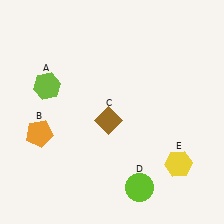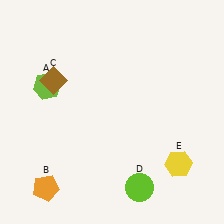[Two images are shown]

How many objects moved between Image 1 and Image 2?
2 objects moved between the two images.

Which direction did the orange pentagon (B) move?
The orange pentagon (B) moved down.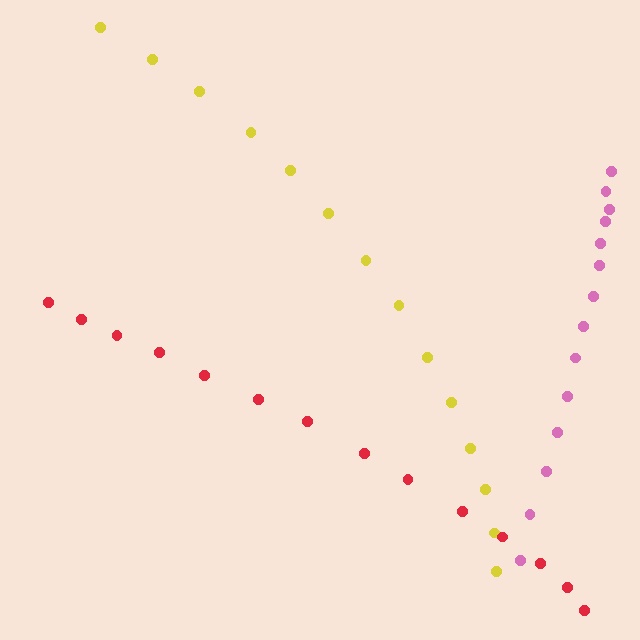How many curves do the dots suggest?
There are 3 distinct paths.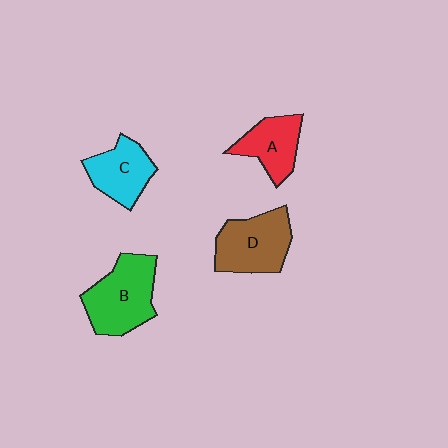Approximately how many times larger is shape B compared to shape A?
Approximately 1.5 times.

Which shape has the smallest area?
Shape A (red).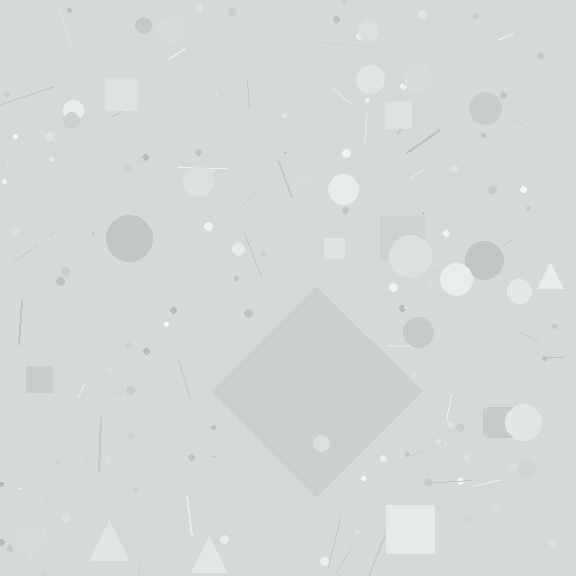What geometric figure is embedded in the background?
A diamond is embedded in the background.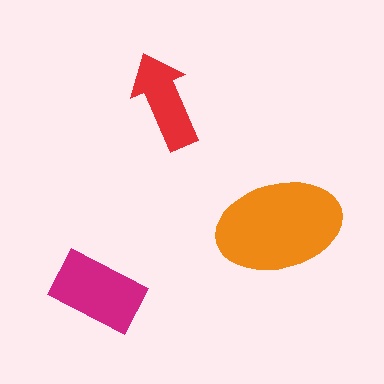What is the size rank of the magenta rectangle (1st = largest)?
2nd.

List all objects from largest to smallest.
The orange ellipse, the magenta rectangle, the red arrow.